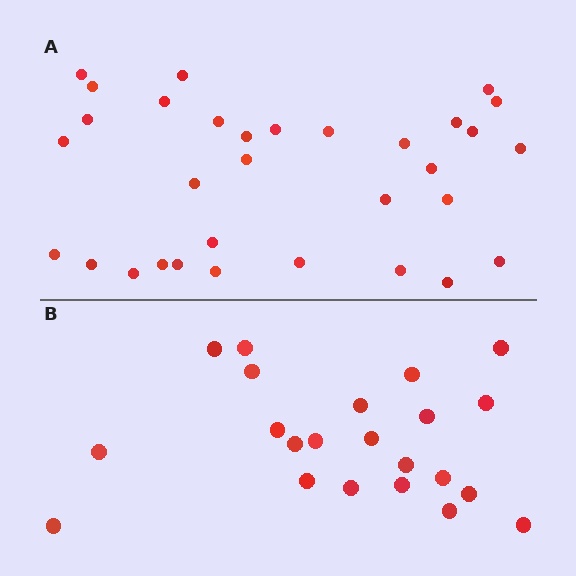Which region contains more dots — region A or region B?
Region A (the top region) has more dots.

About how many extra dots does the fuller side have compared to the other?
Region A has roughly 10 or so more dots than region B.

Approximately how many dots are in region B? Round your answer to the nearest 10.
About 20 dots. (The exact count is 22, which rounds to 20.)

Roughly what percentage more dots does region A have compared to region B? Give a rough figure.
About 45% more.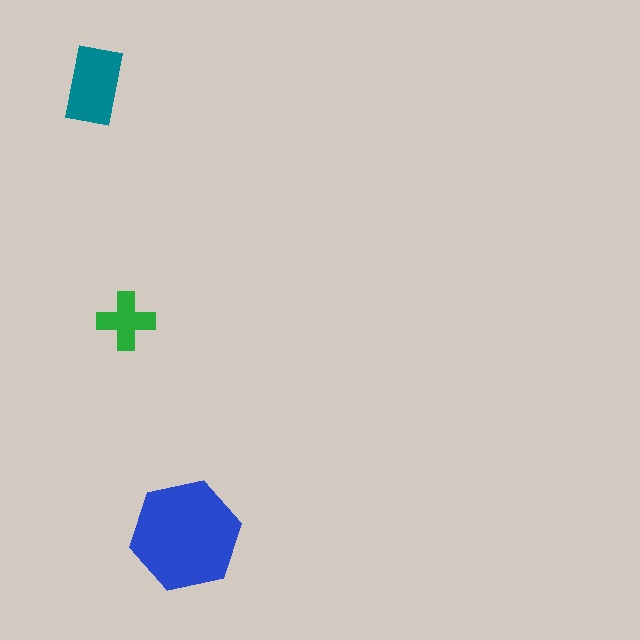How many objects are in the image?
There are 3 objects in the image.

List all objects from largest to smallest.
The blue hexagon, the teal rectangle, the green cross.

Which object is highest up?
The teal rectangle is topmost.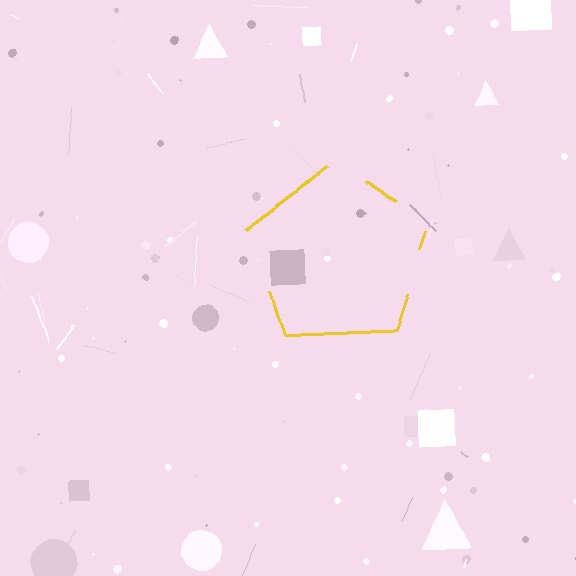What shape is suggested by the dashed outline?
The dashed outline suggests a pentagon.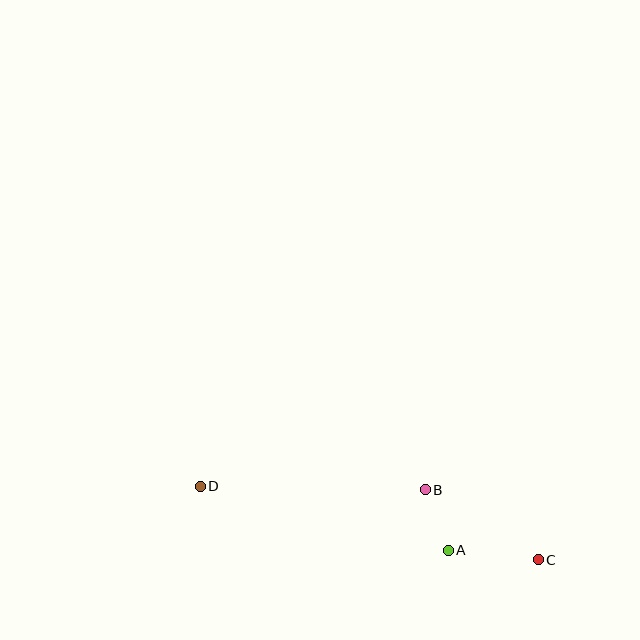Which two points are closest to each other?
Points A and B are closest to each other.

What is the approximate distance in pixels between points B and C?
The distance between B and C is approximately 133 pixels.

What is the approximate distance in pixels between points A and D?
The distance between A and D is approximately 256 pixels.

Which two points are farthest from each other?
Points C and D are farthest from each other.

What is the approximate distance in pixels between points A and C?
The distance between A and C is approximately 90 pixels.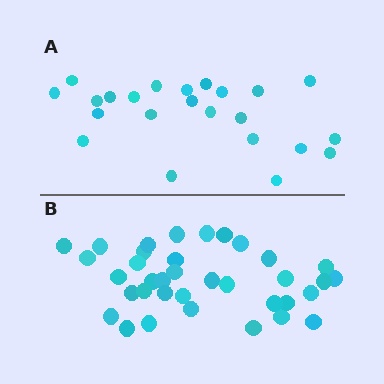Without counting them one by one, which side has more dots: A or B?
Region B (the bottom region) has more dots.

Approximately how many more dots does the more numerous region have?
Region B has approximately 15 more dots than region A.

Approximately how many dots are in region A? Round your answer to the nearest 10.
About 20 dots. (The exact count is 23, which rounds to 20.)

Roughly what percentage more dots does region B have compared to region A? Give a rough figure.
About 55% more.